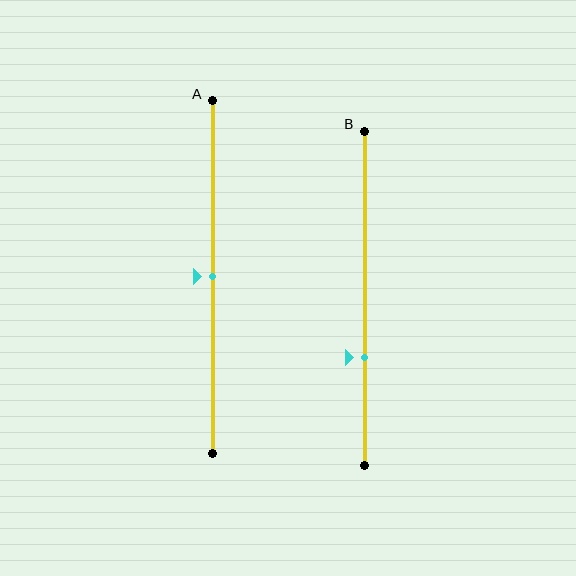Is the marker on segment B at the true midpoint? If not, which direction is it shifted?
No, the marker on segment B is shifted downward by about 18% of the segment length.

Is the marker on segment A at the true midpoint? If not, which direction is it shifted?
Yes, the marker on segment A is at the true midpoint.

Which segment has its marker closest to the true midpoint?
Segment A has its marker closest to the true midpoint.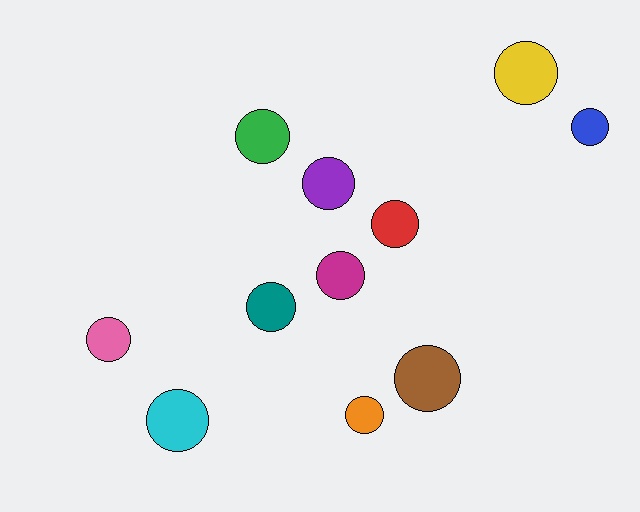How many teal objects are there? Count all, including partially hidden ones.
There is 1 teal object.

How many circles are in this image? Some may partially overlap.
There are 11 circles.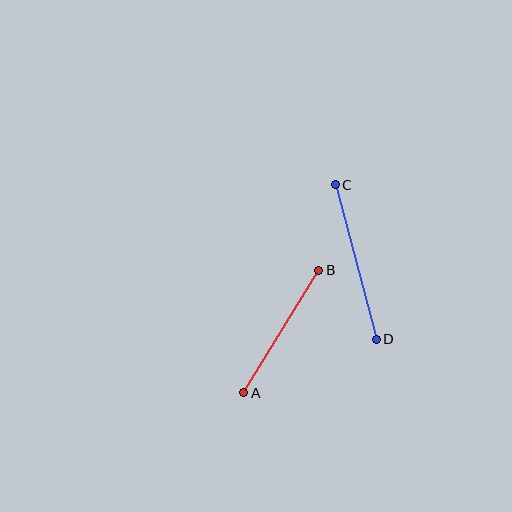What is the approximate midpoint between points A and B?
The midpoint is at approximately (281, 331) pixels.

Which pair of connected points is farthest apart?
Points C and D are farthest apart.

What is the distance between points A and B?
The distance is approximately 144 pixels.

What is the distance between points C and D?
The distance is approximately 159 pixels.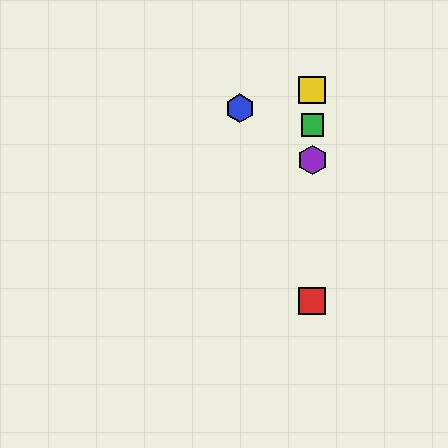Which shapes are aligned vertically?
The red square, the green square, the yellow square, the purple hexagon are aligned vertically.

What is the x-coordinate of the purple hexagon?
The purple hexagon is at x≈312.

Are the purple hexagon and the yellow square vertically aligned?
Yes, both are at x≈312.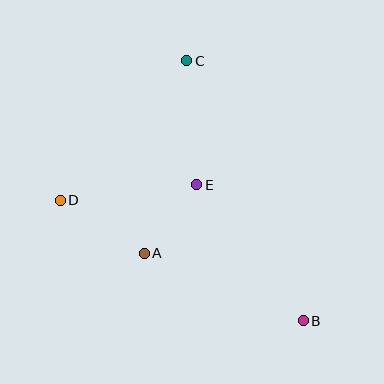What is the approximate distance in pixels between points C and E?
The distance between C and E is approximately 124 pixels.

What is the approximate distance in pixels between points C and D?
The distance between C and D is approximately 188 pixels.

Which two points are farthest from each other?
Points B and C are farthest from each other.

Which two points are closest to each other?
Points A and E are closest to each other.